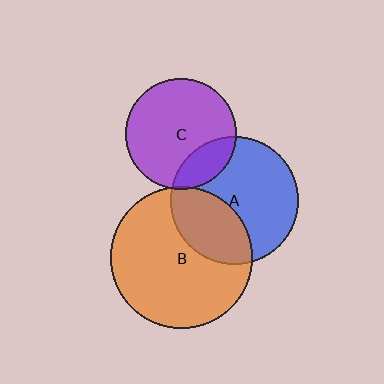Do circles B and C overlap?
Yes.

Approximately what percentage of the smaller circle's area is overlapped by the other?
Approximately 5%.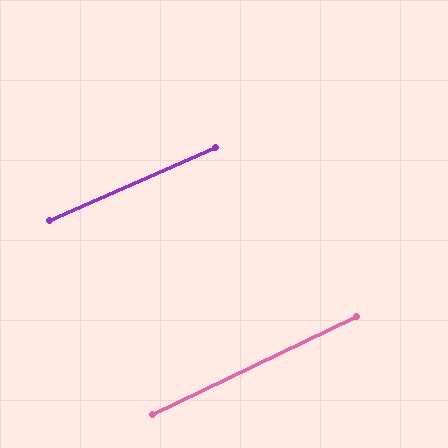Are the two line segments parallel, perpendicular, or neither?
Parallel — their directions differ by only 1.8°.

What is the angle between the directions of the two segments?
Approximately 2 degrees.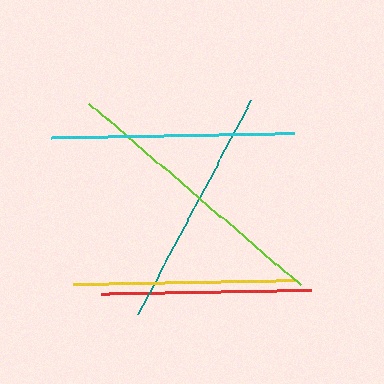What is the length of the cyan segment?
The cyan segment is approximately 243 pixels long.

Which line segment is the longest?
The lime line is the longest at approximately 279 pixels.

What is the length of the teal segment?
The teal segment is approximately 242 pixels long.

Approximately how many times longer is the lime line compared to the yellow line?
The lime line is approximately 1.3 times the length of the yellow line.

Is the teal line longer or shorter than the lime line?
The lime line is longer than the teal line.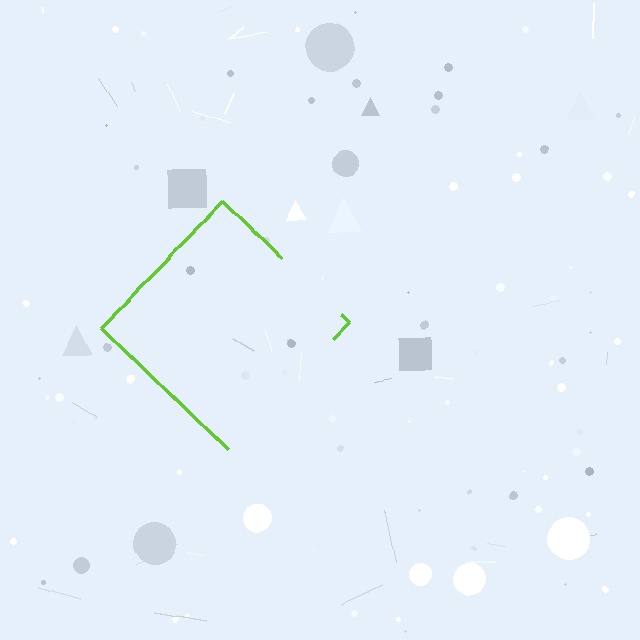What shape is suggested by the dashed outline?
The dashed outline suggests a diamond.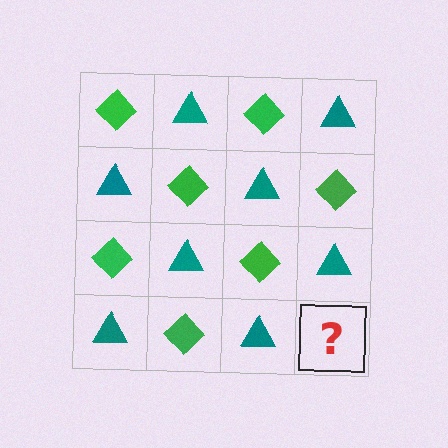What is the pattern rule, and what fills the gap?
The rule is that it alternates green diamond and teal triangle in a checkerboard pattern. The gap should be filled with a green diamond.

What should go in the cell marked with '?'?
The missing cell should contain a green diamond.